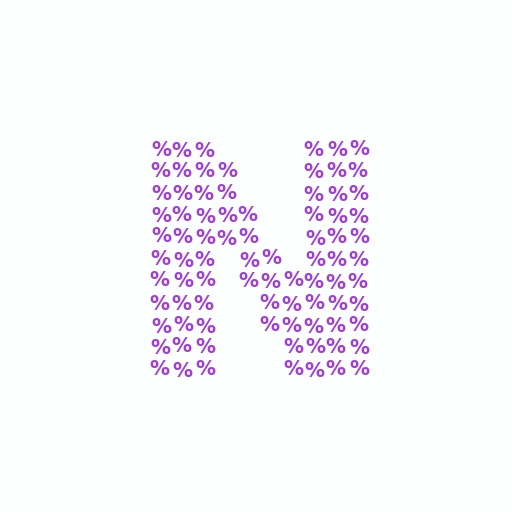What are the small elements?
The small elements are percent signs.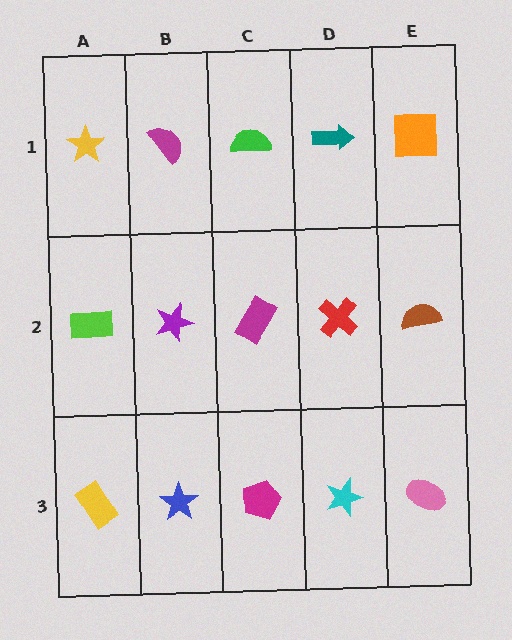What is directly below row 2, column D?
A cyan star.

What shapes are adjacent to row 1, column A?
A lime rectangle (row 2, column A), a magenta semicircle (row 1, column B).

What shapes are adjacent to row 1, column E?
A brown semicircle (row 2, column E), a teal arrow (row 1, column D).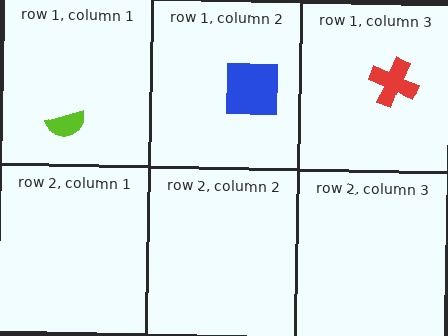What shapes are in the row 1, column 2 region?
The blue square.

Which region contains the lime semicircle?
The row 1, column 1 region.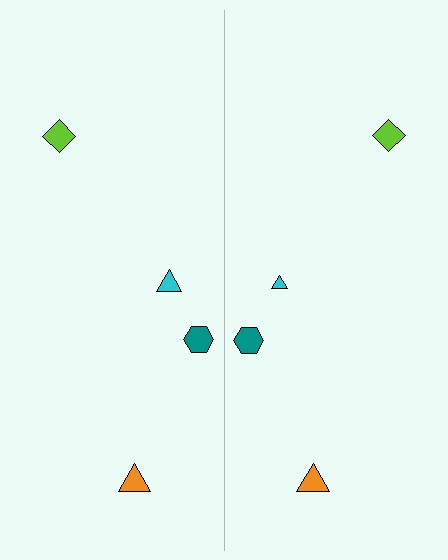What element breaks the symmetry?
The cyan triangle on the right side has a different size than its mirror counterpart.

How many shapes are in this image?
There are 8 shapes in this image.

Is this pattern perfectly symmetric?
No, the pattern is not perfectly symmetric. The cyan triangle on the right side has a different size than its mirror counterpart.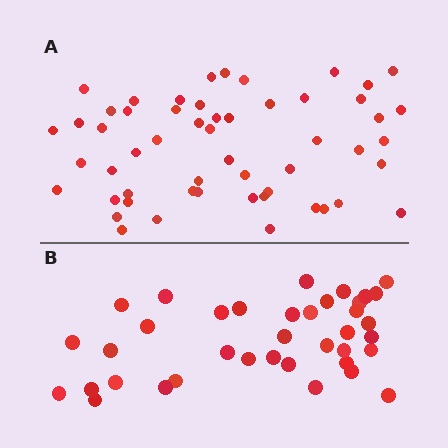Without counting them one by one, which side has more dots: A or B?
Region A (the top region) has more dots.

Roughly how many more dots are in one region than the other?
Region A has approximately 15 more dots than region B.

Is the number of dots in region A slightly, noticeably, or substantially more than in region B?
Region A has noticeably more, but not dramatically so. The ratio is roughly 1.4 to 1.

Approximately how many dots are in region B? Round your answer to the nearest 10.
About 40 dots. (The exact count is 38, which rounds to 40.)